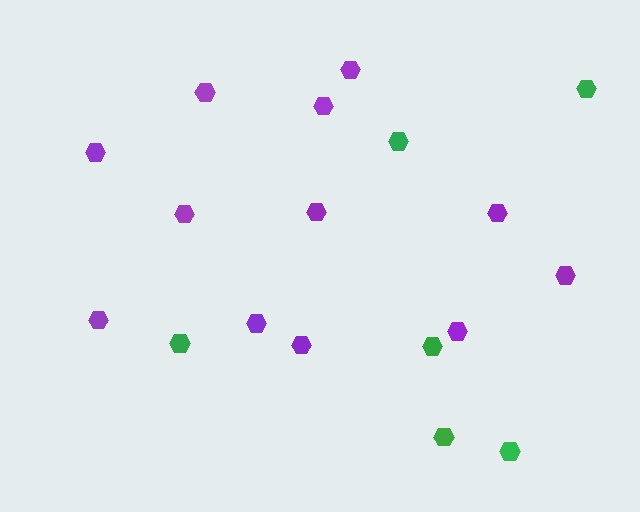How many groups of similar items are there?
There are 2 groups: one group of purple hexagons (12) and one group of green hexagons (6).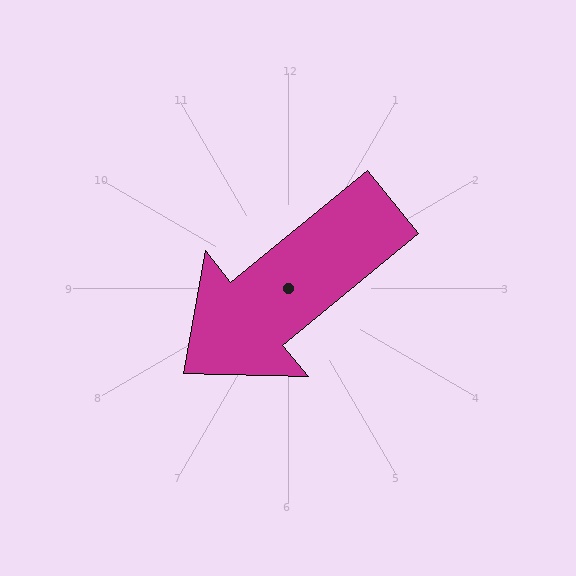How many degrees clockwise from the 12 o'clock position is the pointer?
Approximately 231 degrees.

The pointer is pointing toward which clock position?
Roughly 8 o'clock.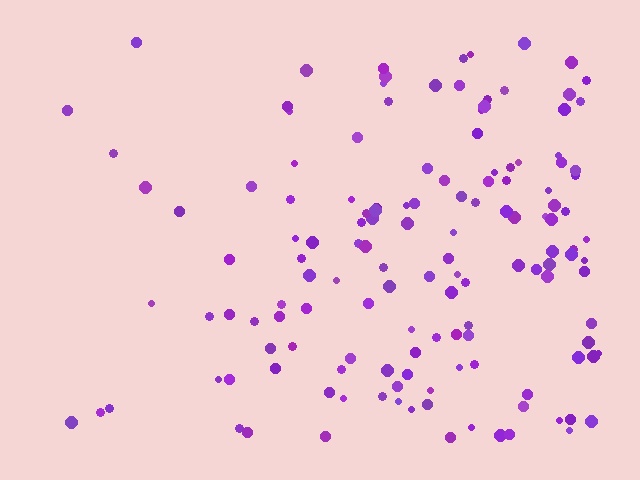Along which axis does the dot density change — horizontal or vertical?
Horizontal.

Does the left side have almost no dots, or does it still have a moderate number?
Still a moderate number, just noticeably fewer than the right.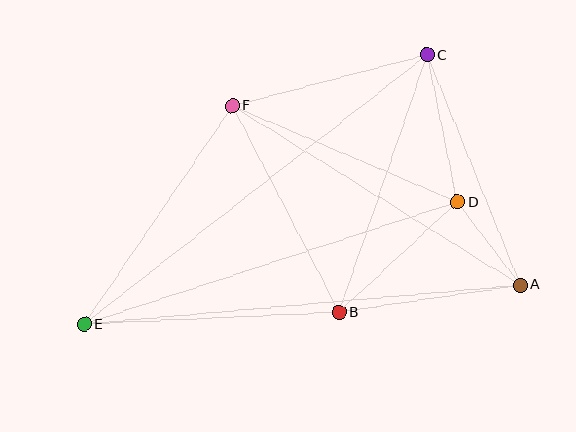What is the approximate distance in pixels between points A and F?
The distance between A and F is approximately 339 pixels.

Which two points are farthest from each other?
Points A and E are farthest from each other.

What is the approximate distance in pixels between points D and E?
The distance between D and E is approximately 393 pixels.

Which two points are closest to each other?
Points A and D are closest to each other.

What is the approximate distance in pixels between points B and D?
The distance between B and D is approximately 161 pixels.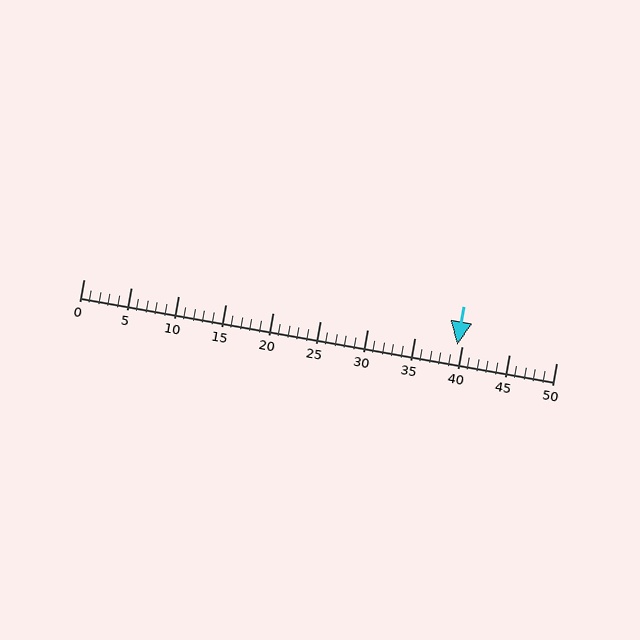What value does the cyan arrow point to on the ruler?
The cyan arrow points to approximately 40.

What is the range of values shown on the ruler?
The ruler shows values from 0 to 50.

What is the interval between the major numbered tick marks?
The major tick marks are spaced 5 units apart.